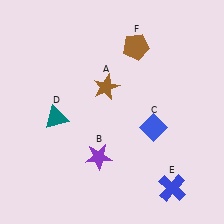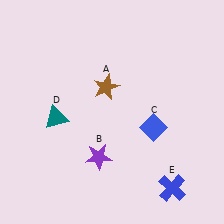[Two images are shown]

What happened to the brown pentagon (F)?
The brown pentagon (F) was removed in Image 2. It was in the top-right area of Image 1.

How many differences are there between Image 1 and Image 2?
There is 1 difference between the two images.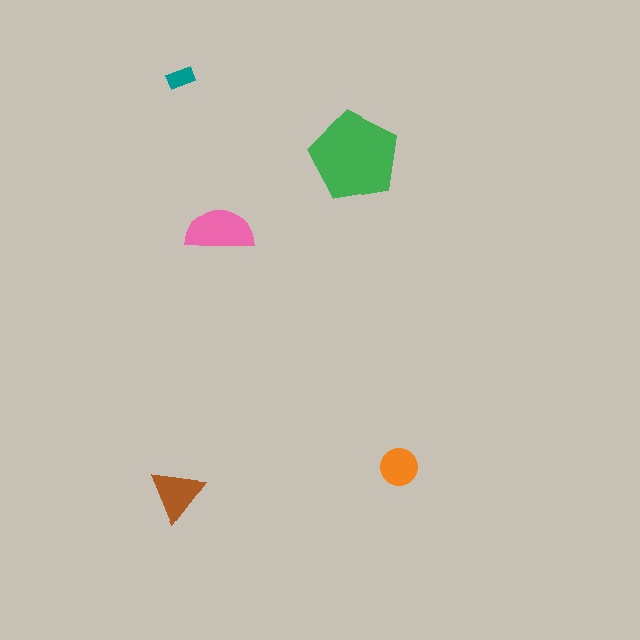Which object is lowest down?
The brown triangle is bottommost.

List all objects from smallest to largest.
The teal rectangle, the orange circle, the brown triangle, the pink semicircle, the green pentagon.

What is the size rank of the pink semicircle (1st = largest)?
2nd.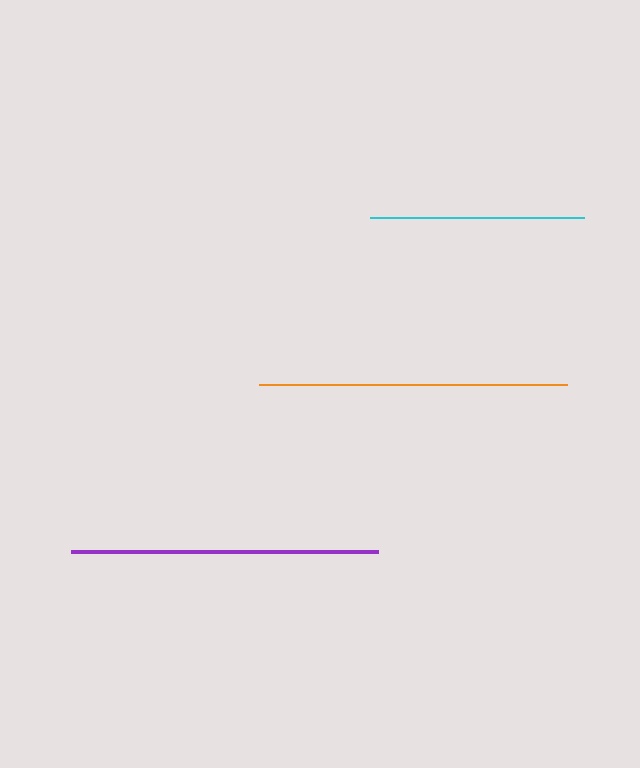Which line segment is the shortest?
The cyan line is the shortest at approximately 214 pixels.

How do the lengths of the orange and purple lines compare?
The orange and purple lines are approximately the same length.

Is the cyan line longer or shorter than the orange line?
The orange line is longer than the cyan line.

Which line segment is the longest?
The orange line is the longest at approximately 308 pixels.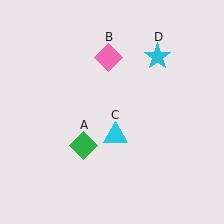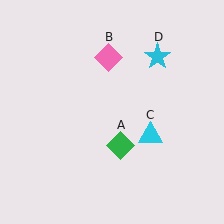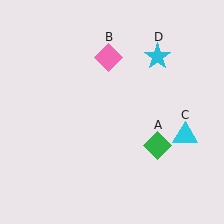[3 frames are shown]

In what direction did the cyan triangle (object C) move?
The cyan triangle (object C) moved right.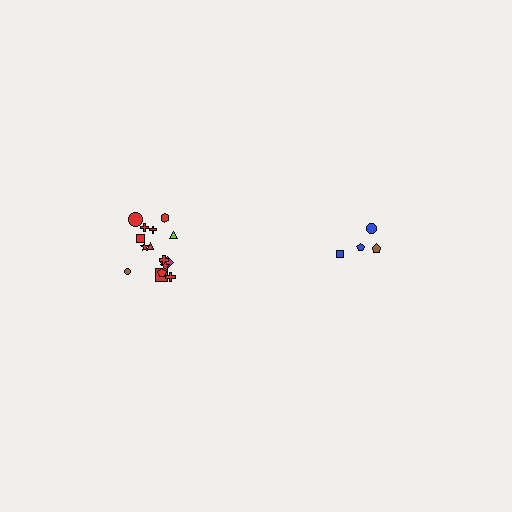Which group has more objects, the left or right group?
The left group.